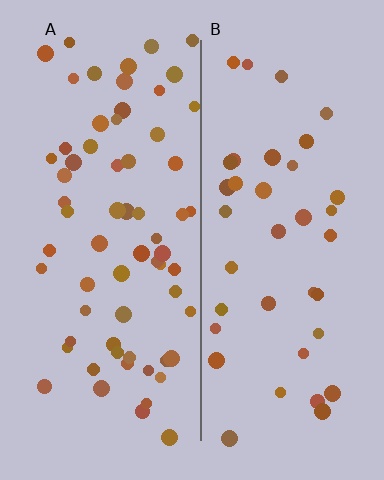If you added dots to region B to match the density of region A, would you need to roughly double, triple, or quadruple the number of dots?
Approximately double.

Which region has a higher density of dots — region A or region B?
A (the left).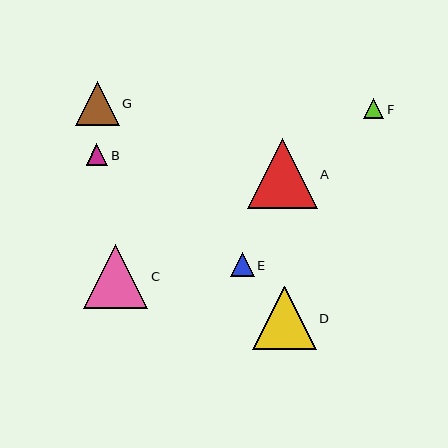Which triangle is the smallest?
Triangle F is the smallest with a size of approximately 20 pixels.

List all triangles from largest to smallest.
From largest to smallest: A, C, D, G, E, B, F.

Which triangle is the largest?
Triangle A is the largest with a size of approximately 70 pixels.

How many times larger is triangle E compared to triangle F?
Triangle E is approximately 1.2 times the size of triangle F.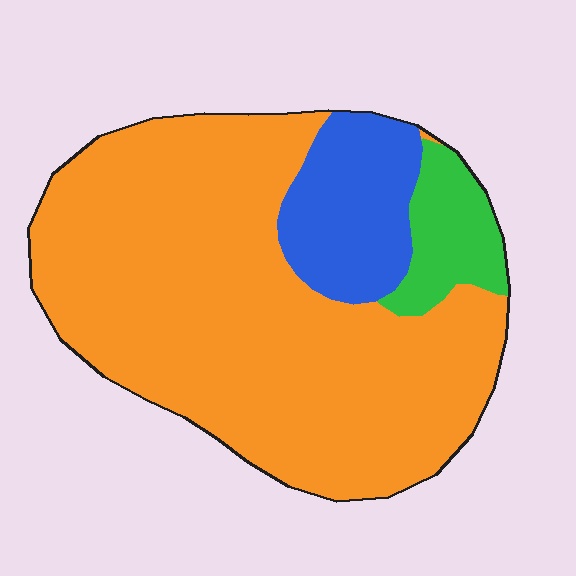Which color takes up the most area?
Orange, at roughly 75%.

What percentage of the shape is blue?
Blue takes up less than a sixth of the shape.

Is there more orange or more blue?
Orange.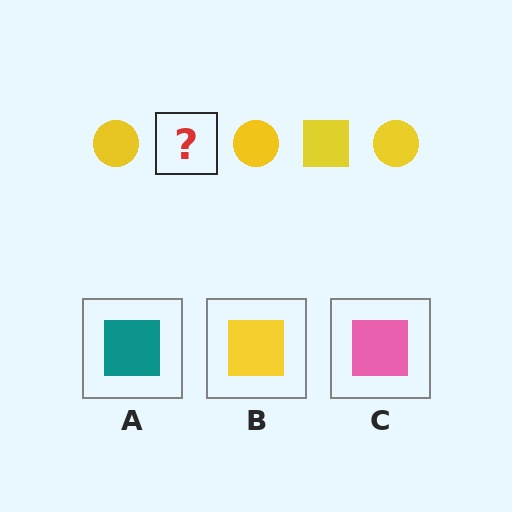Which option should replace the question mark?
Option B.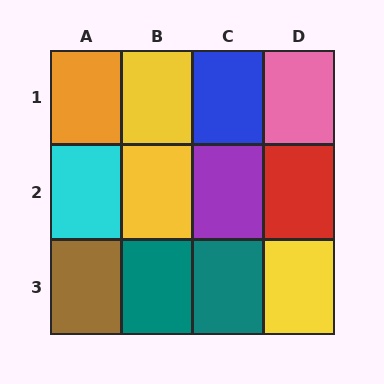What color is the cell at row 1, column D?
Pink.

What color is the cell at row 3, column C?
Teal.